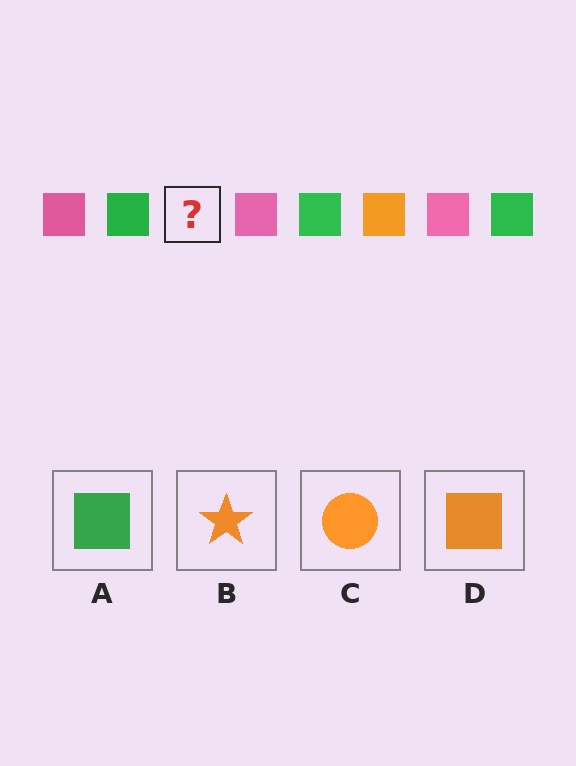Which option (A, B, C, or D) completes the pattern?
D.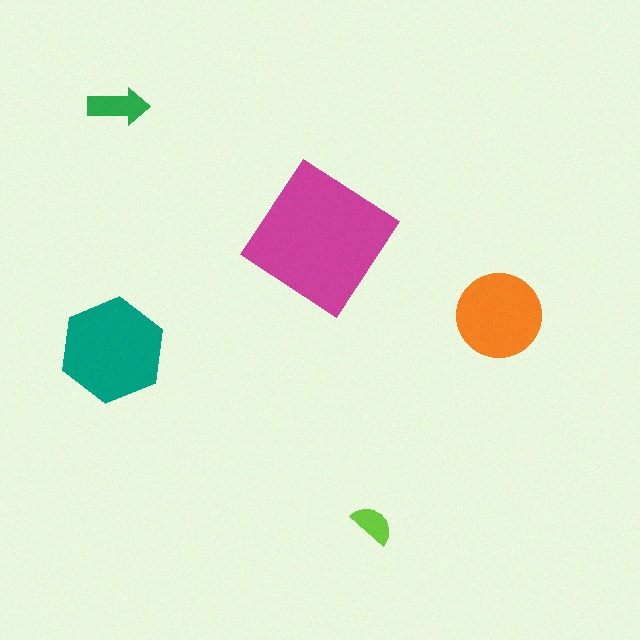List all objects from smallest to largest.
The lime semicircle, the green arrow, the orange circle, the teal hexagon, the magenta diamond.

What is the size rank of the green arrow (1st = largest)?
4th.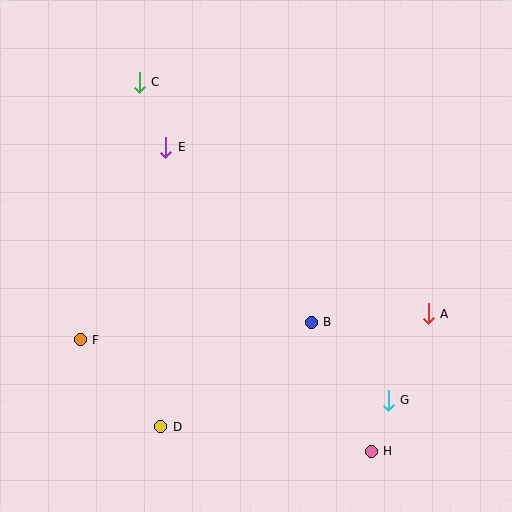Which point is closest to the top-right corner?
Point A is closest to the top-right corner.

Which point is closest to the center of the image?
Point B at (311, 322) is closest to the center.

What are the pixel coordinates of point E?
Point E is at (166, 147).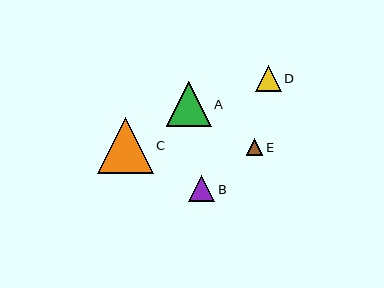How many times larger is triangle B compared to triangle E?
Triangle B is approximately 1.6 times the size of triangle E.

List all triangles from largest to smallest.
From largest to smallest: C, A, B, D, E.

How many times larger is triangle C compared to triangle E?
Triangle C is approximately 3.4 times the size of triangle E.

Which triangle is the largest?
Triangle C is the largest with a size of approximately 56 pixels.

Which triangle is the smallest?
Triangle E is the smallest with a size of approximately 16 pixels.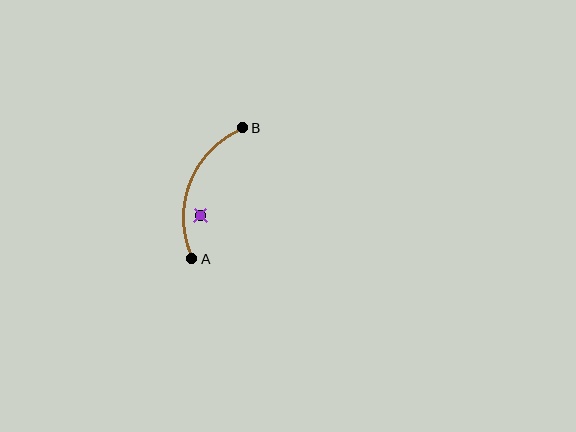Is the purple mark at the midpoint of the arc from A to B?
No — the purple mark does not lie on the arc at all. It sits slightly inside the curve.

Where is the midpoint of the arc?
The arc midpoint is the point on the curve farthest from the straight line joining A and B. It sits to the left of that line.